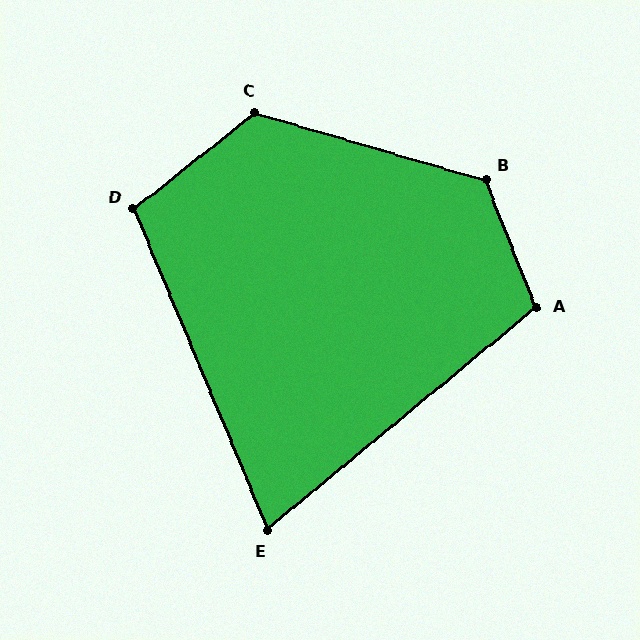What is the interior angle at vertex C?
Approximately 125 degrees (obtuse).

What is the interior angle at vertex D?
Approximately 106 degrees (obtuse).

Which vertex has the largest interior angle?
B, at approximately 128 degrees.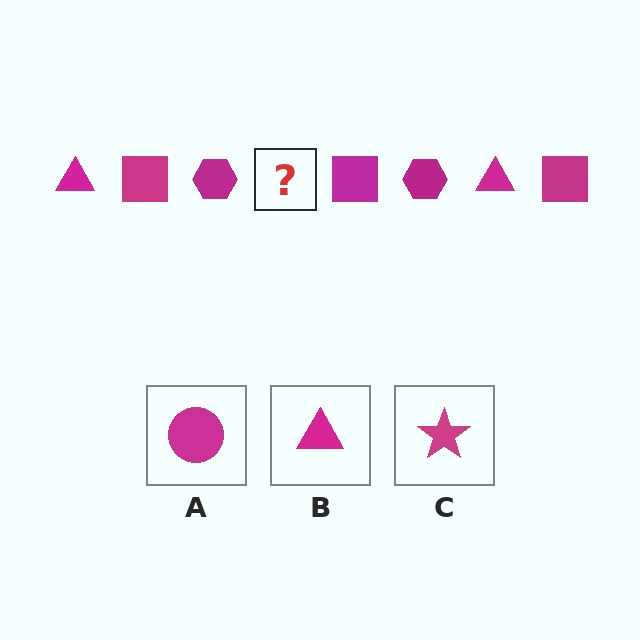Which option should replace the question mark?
Option B.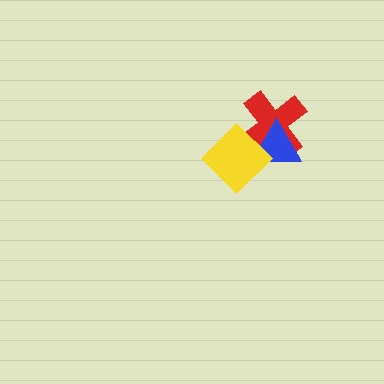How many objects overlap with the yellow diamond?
2 objects overlap with the yellow diamond.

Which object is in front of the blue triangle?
The yellow diamond is in front of the blue triangle.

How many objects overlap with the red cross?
2 objects overlap with the red cross.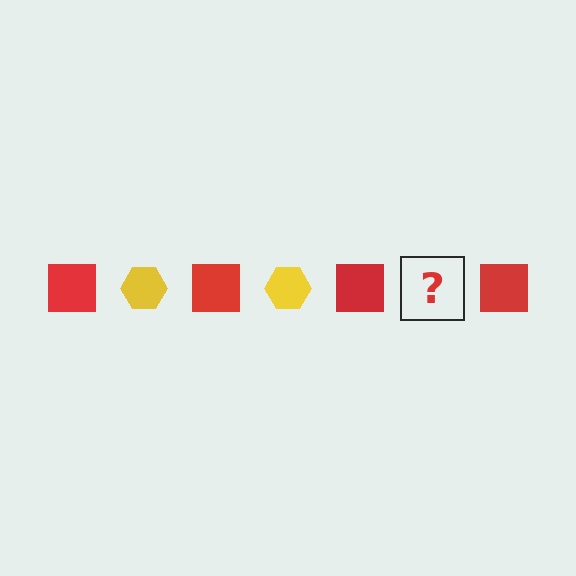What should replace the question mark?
The question mark should be replaced with a yellow hexagon.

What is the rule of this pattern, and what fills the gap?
The rule is that the pattern alternates between red square and yellow hexagon. The gap should be filled with a yellow hexagon.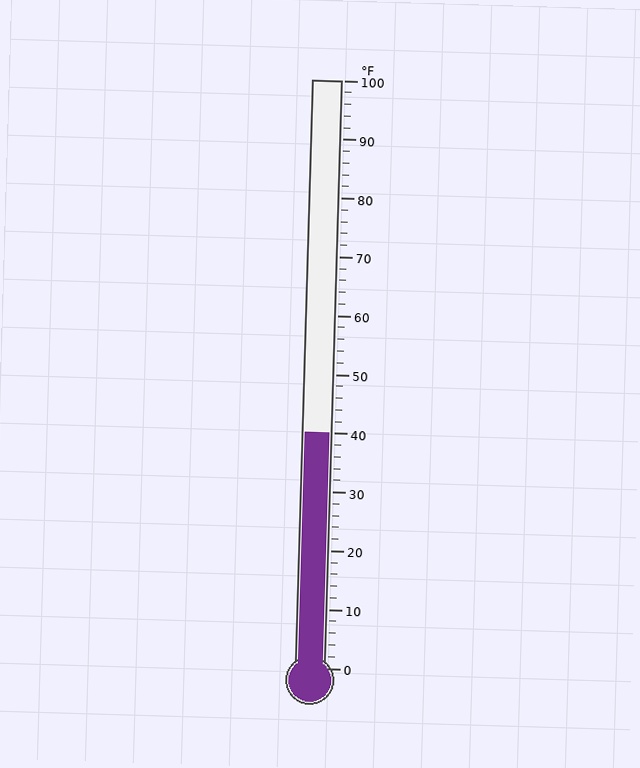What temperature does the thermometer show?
The thermometer shows approximately 40°F.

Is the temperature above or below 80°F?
The temperature is below 80°F.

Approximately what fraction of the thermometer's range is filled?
The thermometer is filled to approximately 40% of its range.